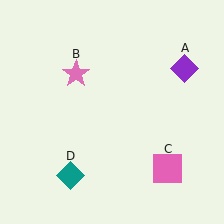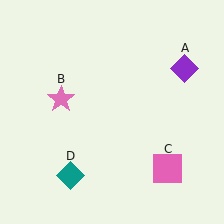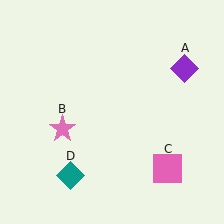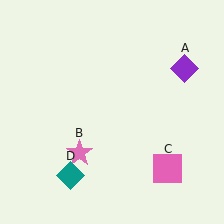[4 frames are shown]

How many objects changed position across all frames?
1 object changed position: pink star (object B).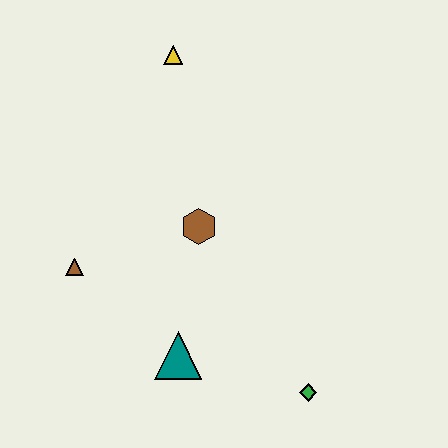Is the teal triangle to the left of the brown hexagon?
Yes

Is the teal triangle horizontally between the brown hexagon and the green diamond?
No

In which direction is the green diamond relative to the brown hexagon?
The green diamond is below the brown hexagon.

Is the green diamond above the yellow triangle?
No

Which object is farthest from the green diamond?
The yellow triangle is farthest from the green diamond.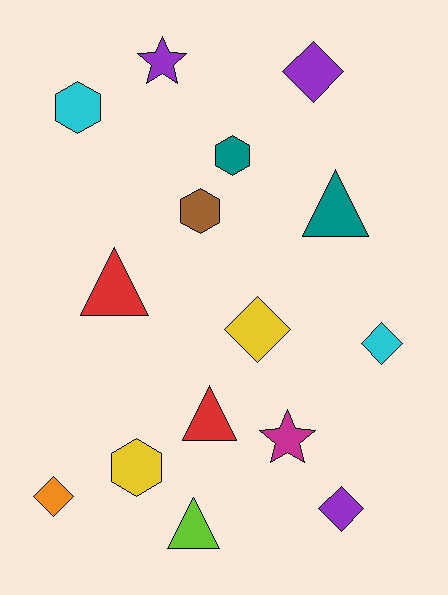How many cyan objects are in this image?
There are 2 cyan objects.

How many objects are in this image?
There are 15 objects.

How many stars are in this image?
There are 2 stars.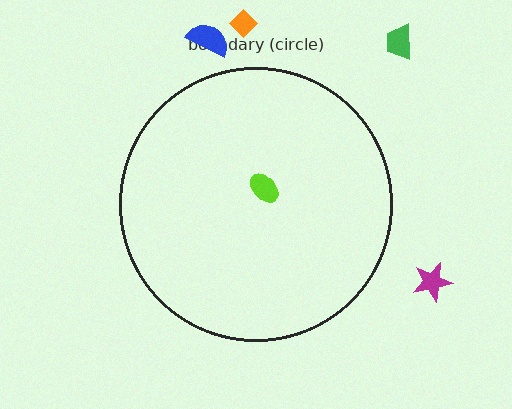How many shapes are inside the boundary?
1 inside, 4 outside.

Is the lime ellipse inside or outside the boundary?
Inside.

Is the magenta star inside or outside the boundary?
Outside.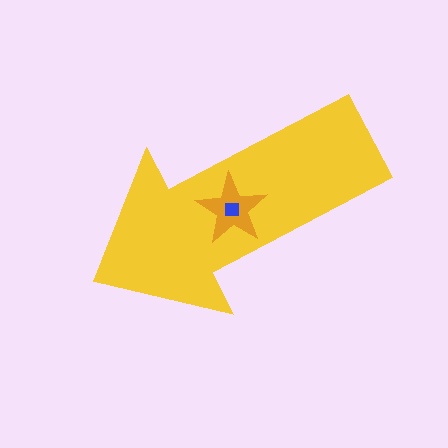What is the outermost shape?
The yellow arrow.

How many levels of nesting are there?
3.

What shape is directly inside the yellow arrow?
The orange star.